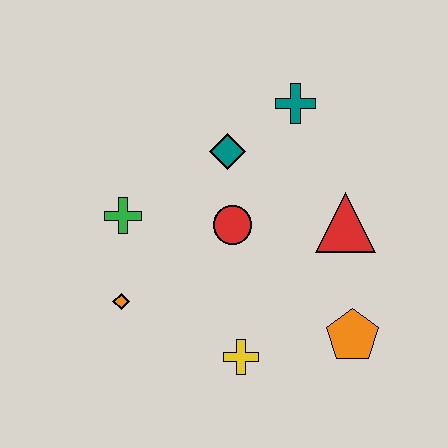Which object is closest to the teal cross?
The teal diamond is closest to the teal cross.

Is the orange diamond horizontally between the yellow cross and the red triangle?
No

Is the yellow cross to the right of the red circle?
Yes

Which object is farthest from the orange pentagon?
The green cross is farthest from the orange pentagon.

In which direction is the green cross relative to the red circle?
The green cross is to the left of the red circle.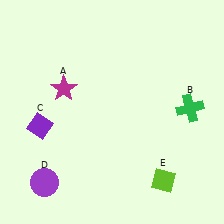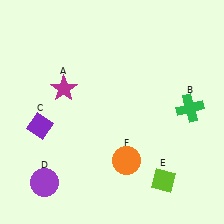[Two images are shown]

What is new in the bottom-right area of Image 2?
An orange circle (F) was added in the bottom-right area of Image 2.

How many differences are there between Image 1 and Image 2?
There is 1 difference between the two images.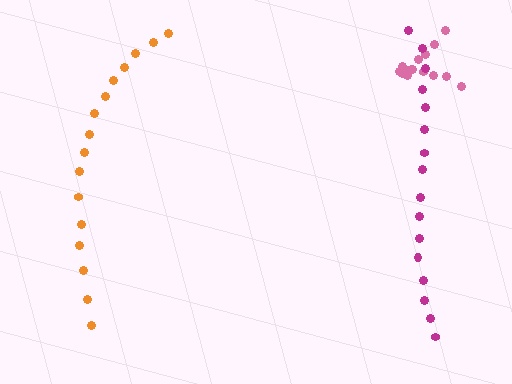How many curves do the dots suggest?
There are 3 distinct paths.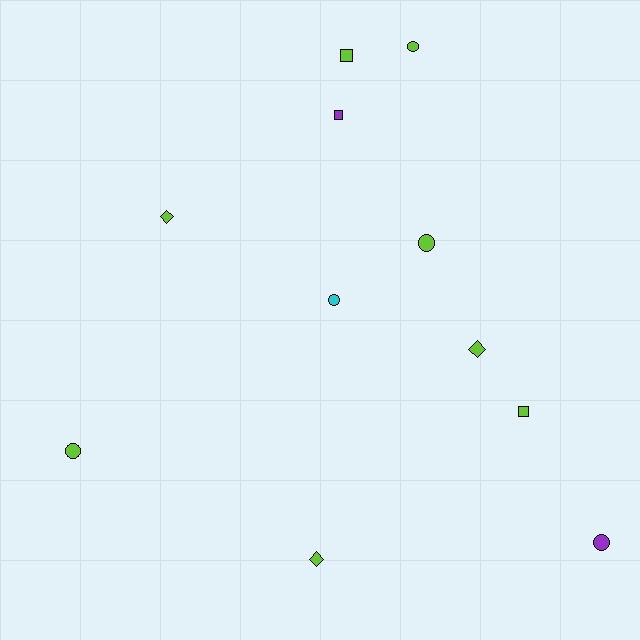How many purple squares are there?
There is 1 purple square.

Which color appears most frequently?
Lime, with 8 objects.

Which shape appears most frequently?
Circle, with 5 objects.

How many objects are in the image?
There are 11 objects.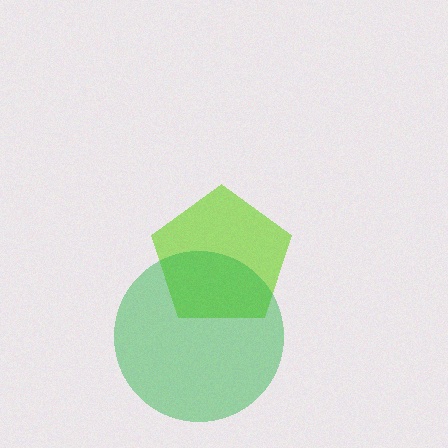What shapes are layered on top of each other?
The layered shapes are: a lime pentagon, a green circle.